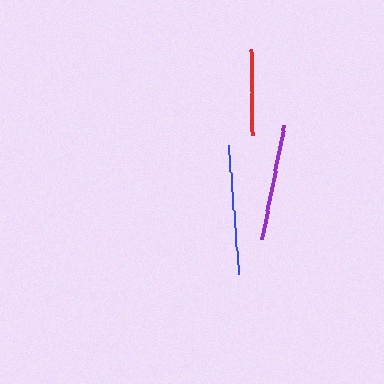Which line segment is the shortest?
The red line is the shortest at approximately 86 pixels.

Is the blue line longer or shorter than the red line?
The blue line is longer than the red line.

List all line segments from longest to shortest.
From longest to shortest: blue, purple, red.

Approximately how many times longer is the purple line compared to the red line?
The purple line is approximately 1.4 times the length of the red line.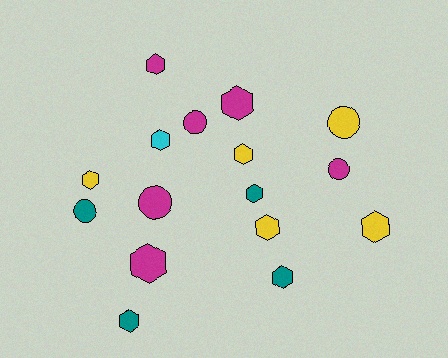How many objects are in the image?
There are 16 objects.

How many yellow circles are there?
There is 1 yellow circle.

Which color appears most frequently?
Magenta, with 6 objects.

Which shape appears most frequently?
Hexagon, with 11 objects.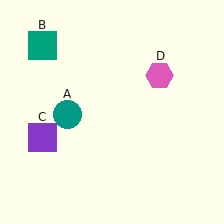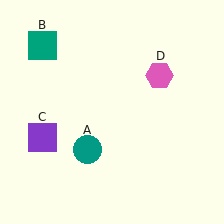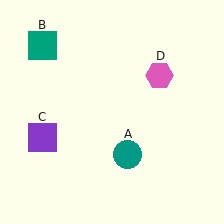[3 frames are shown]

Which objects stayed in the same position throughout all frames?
Teal square (object B) and purple square (object C) and pink hexagon (object D) remained stationary.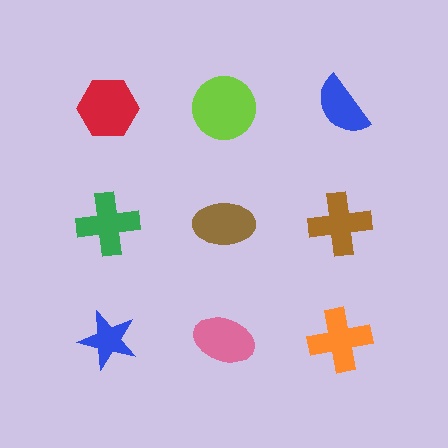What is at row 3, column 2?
A pink ellipse.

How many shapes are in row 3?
3 shapes.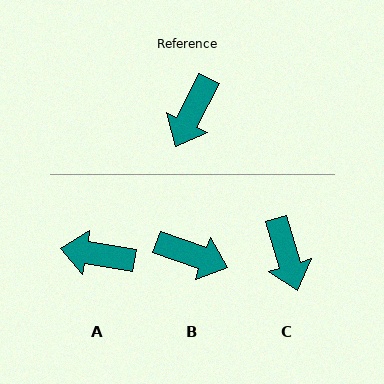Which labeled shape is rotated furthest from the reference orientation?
B, about 97 degrees away.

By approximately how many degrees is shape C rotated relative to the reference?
Approximately 43 degrees counter-clockwise.